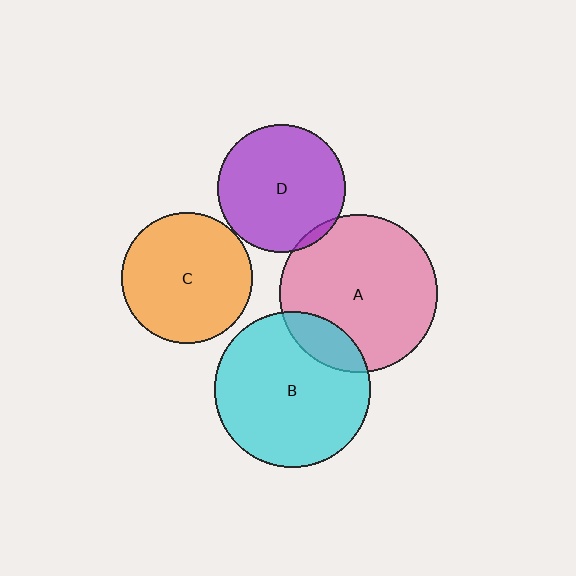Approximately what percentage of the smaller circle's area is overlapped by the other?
Approximately 15%.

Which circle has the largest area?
Circle A (pink).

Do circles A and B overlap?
Yes.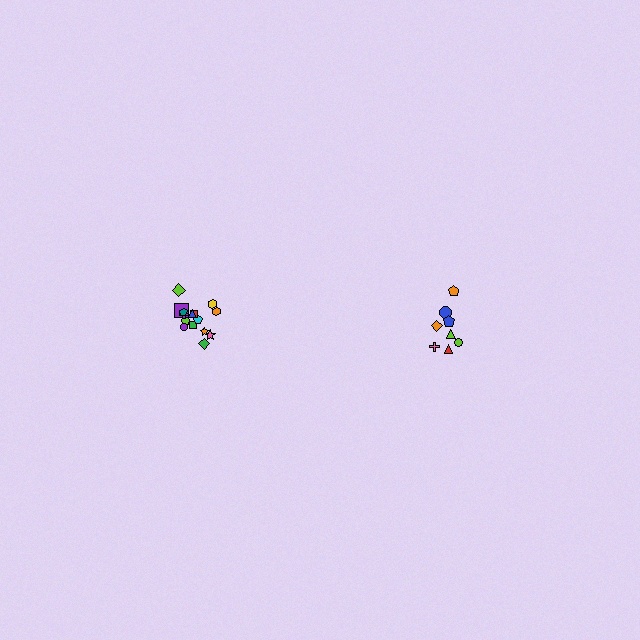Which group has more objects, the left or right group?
The left group.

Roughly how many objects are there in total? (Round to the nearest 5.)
Roughly 25 objects in total.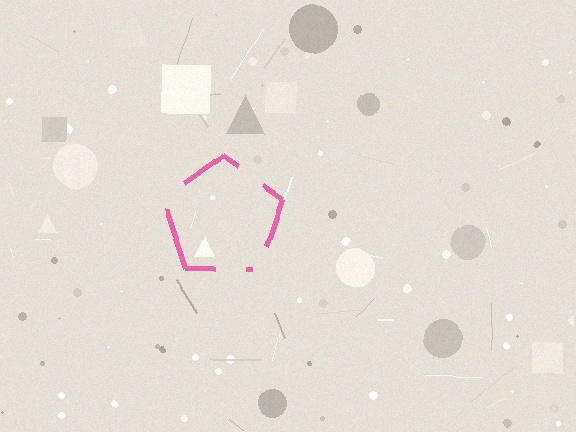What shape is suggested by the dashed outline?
The dashed outline suggests a pentagon.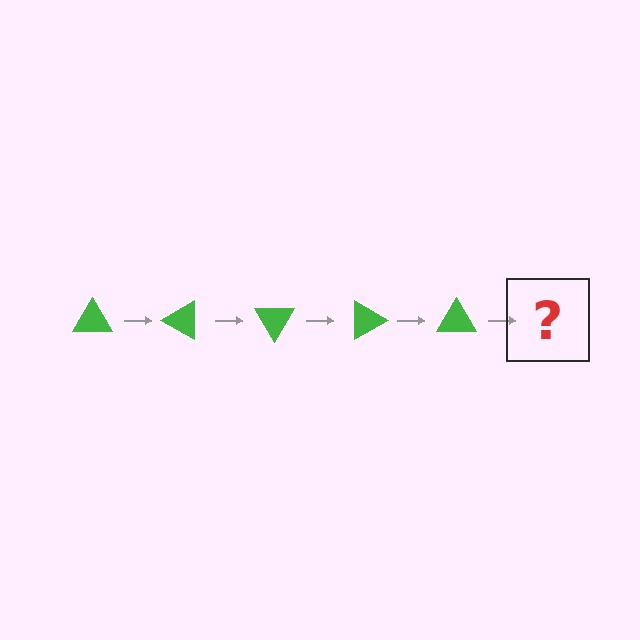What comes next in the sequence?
The next element should be a green triangle rotated 150 degrees.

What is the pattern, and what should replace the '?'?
The pattern is that the triangle rotates 30 degrees each step. The '?' should be a green triangle rotated 150 degrees.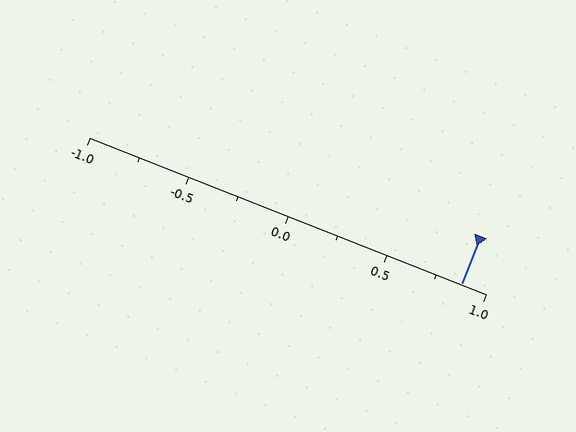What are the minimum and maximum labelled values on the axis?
The axis runs from -1.0 to 1.0.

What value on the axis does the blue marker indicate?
The marker indicates approximately 0.88.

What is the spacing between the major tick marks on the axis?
The major ticks are spaced 0.5 apart.